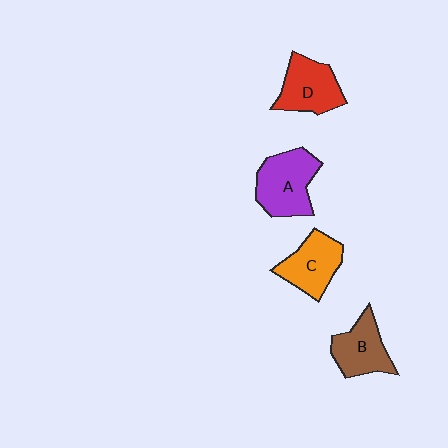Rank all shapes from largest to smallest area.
From largest to smallest: A (purple), D (red), C (orange), B (brown).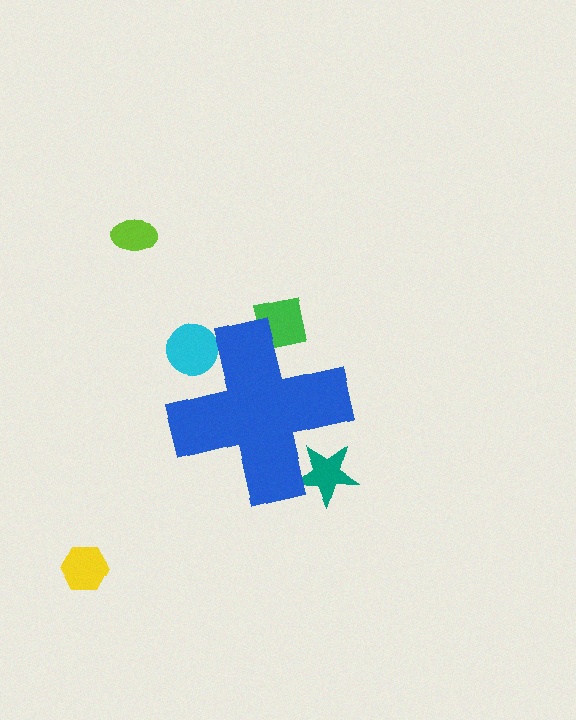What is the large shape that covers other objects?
A blue cross.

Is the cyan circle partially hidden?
Yes, the cyan circle is partially hidden behind the blue cross.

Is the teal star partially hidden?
Yes, the teal star is partially hidden behind the blue cross.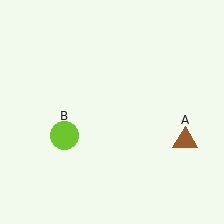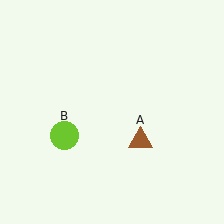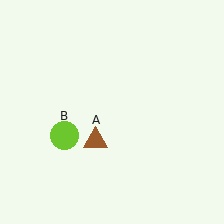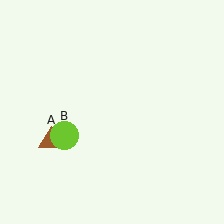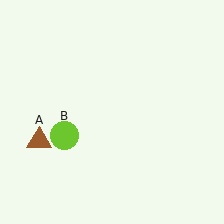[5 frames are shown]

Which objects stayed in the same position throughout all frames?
Lime circle (object B) remained stationary.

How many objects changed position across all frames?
1 object changed position: brown triangle (object A).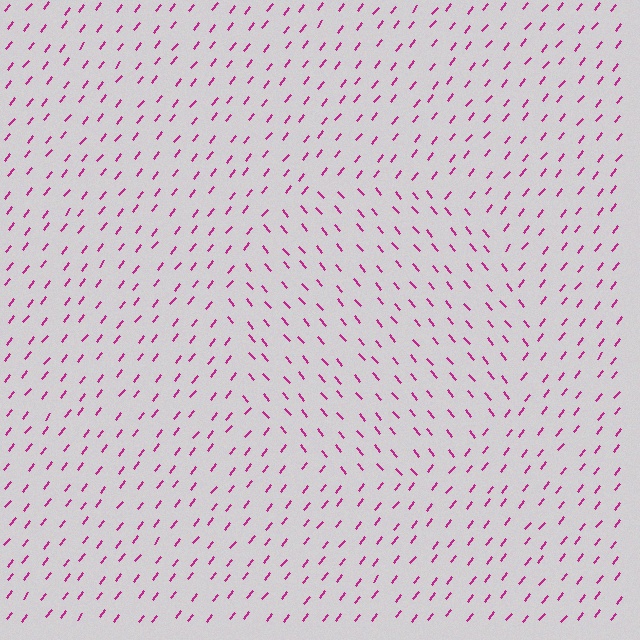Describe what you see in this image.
The image is filled with small magenta line segments. A circle region in the image has lines oriented differently from the surrounding lines, creating a visible texture boundary.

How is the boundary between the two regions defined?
The boundary is defined purely by a change in line orientation (approximately 78 degrees difference). All lines are the same color and thickness.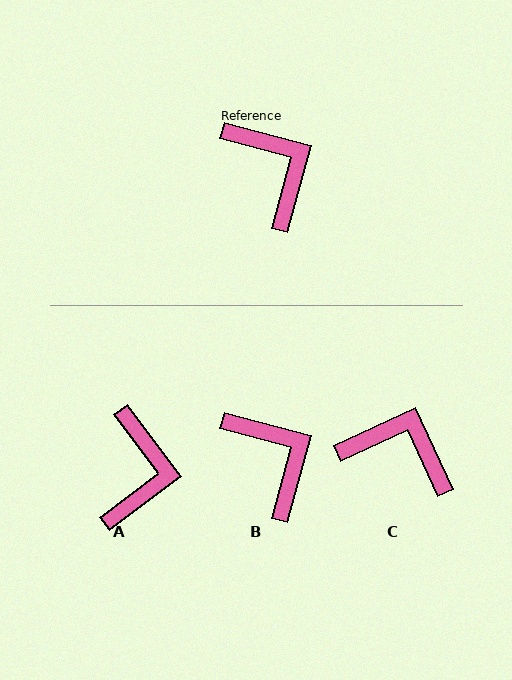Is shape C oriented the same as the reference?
No, it is off by about 40 degrees.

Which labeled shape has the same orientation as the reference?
B.